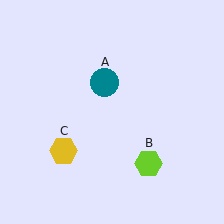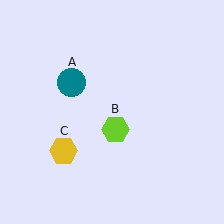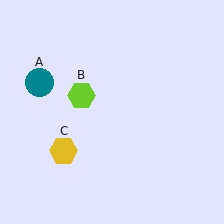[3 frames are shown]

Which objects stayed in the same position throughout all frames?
Yellow hexagon (object C) remained stationary.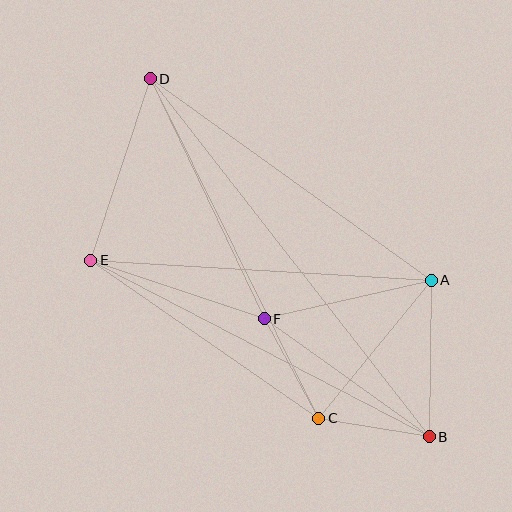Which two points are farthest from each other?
Points B and D are farthest from each other.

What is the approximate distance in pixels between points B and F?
The distance between B and F is approximately 203 pixels.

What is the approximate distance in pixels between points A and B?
The distance between A and B is approximately 156 pixels.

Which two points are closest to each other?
Points B and C are closest to each other.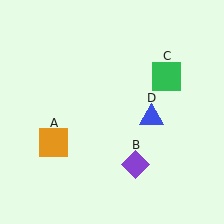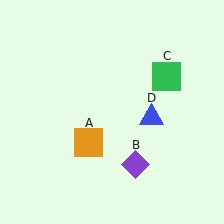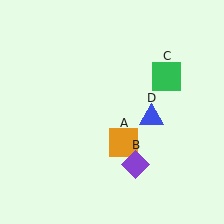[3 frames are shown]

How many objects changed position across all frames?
1 object changed position: orange square (object A).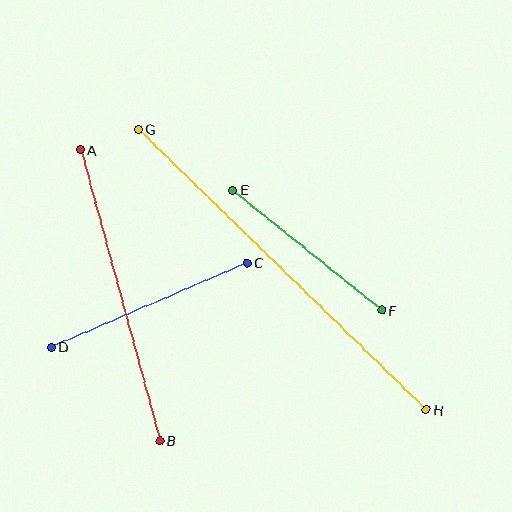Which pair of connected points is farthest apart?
Points G and H are farthest apart.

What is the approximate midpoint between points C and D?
The midpoint is at approximately (149, 305) pixels.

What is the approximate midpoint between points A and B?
The midpoint is at approximately (120, 295) pixels.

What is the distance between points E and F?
The distance is approximately 191 pixels.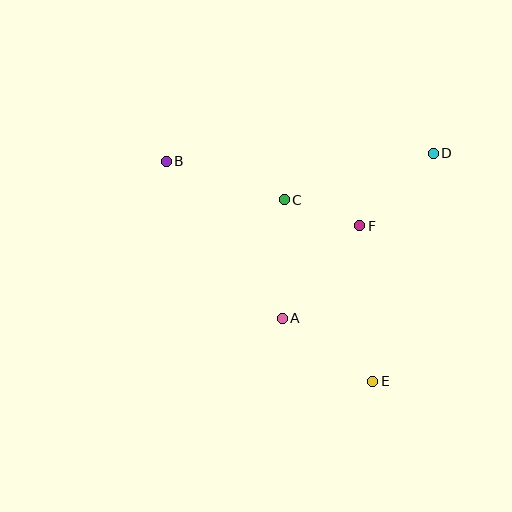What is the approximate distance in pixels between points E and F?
The distance between E and F is approximately 156 pixels.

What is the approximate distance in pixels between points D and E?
The distance between D and E is approximately 235 pixels.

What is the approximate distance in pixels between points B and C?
The distance between B and C is approximately 124 pixels.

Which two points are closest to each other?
Points C and F are closest to each other.